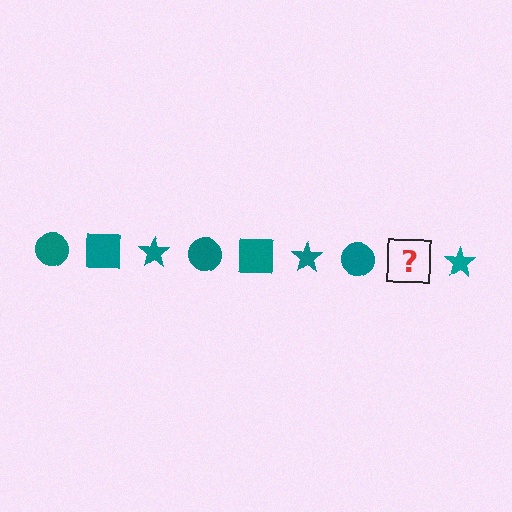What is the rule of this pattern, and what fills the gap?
The rule is that the pattern cycles through circle, square, star shapes in teal. The gap should be filled with a teal square.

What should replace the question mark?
The question mark should be replaced with a teal square.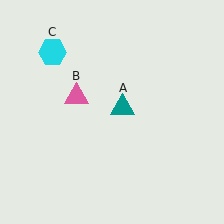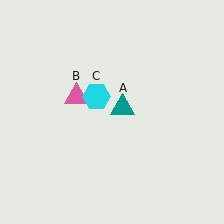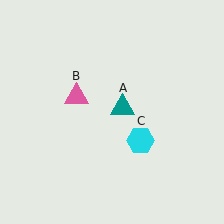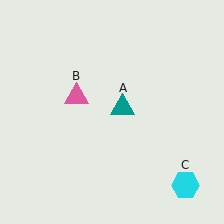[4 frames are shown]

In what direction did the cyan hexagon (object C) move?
The cyan hexagon (object C) moved down and to the right.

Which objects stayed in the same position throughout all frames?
Teal triangle (object A) and pink triangle (object B) remained stationary.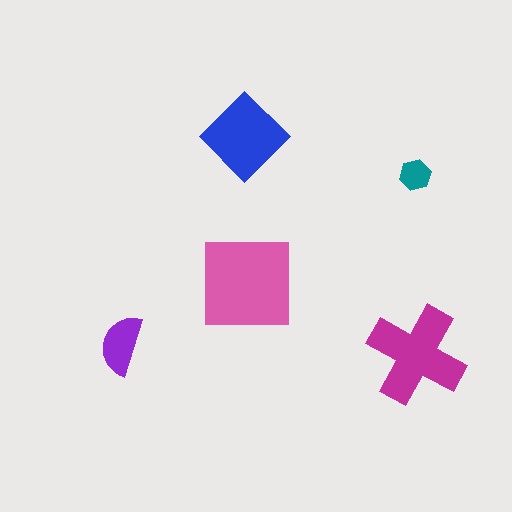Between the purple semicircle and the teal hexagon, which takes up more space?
The purple semicircle.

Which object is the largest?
The pink square.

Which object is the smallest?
The teal hexagon.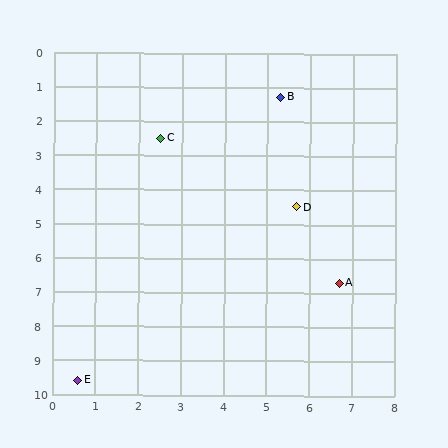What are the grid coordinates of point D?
Point D is at approximately (5.7, 4.5).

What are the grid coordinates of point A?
Point A is at approximately (6.7, 6.7).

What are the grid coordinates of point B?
Point B is at approximately (5.3, 1.3).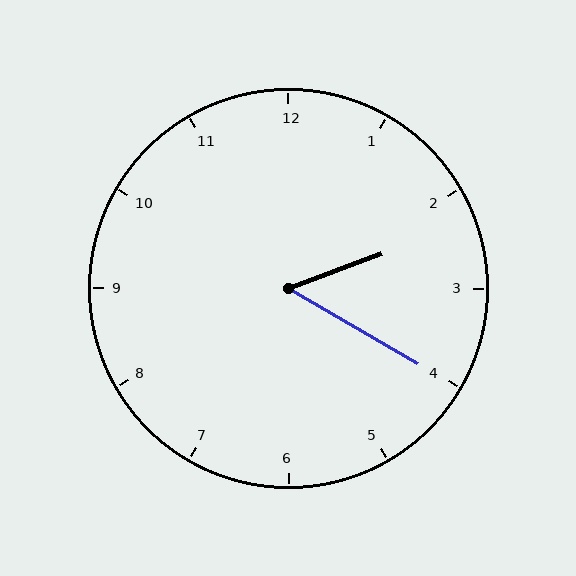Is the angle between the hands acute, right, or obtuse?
It is acute.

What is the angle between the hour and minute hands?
Approximately 50 degrees.